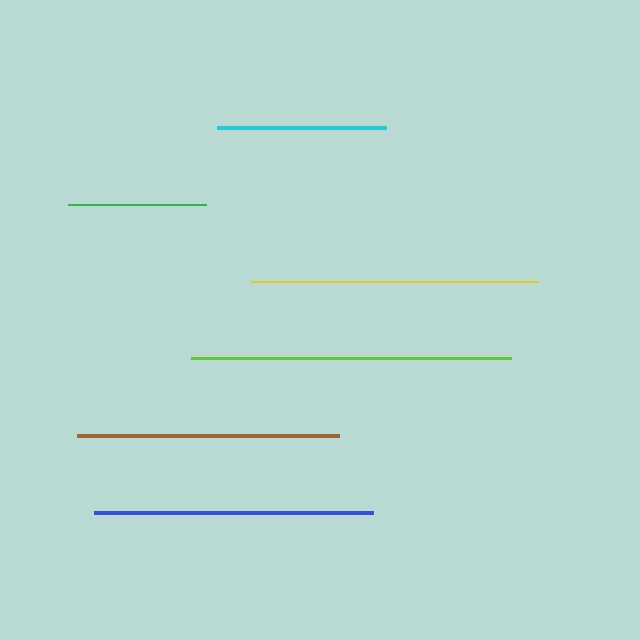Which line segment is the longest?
The lime line is the longest at approximately 320 pixels.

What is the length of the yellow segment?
The yellow segment is approximately 287 pixels long.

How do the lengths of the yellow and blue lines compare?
The yellow and blue lines are approximately the same length.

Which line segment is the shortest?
The green line is the shortest at approximately 138 pixels.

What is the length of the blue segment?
The blue segment is approximately 279 pixels long.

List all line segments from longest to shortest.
From longest to shortest: lime, yellow, blue, brown, cyan, green.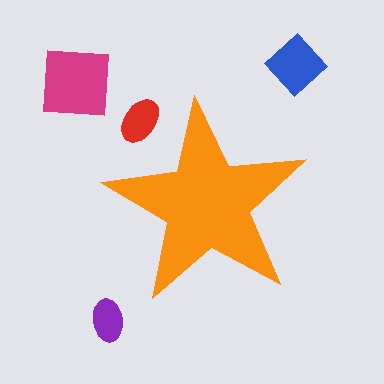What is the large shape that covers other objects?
An orange star.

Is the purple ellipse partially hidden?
No, the purple ellipse is fully visible.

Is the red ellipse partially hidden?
Yes, the red ellipse is partially hidden behind the orange star.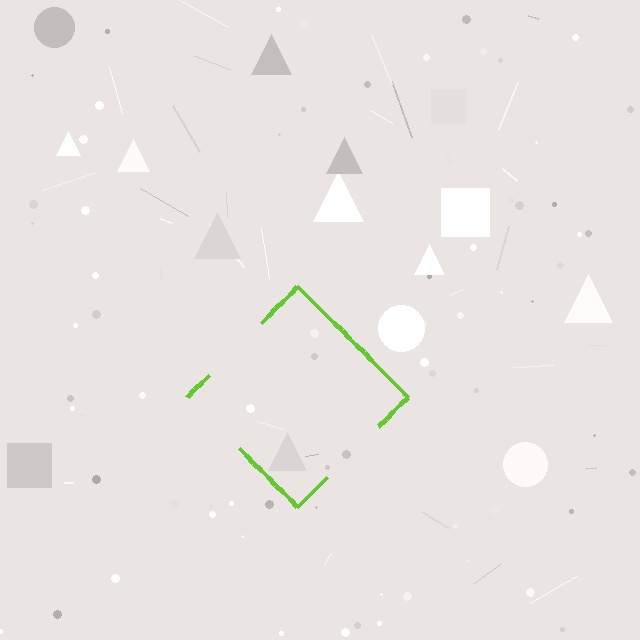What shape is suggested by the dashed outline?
The dashed outline suggests a diamond.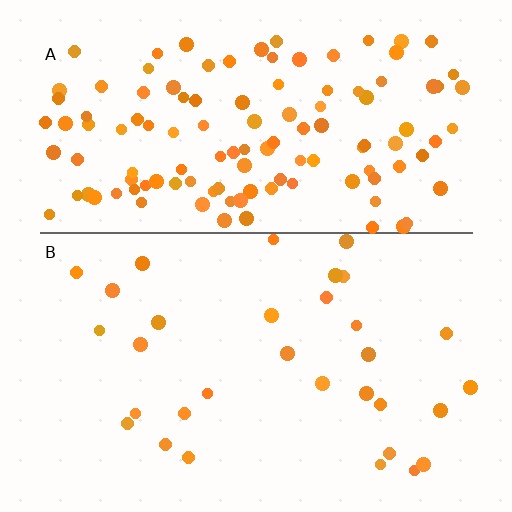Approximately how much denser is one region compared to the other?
Approximately 3.9× — region A over region B.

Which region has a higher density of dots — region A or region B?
A (the top).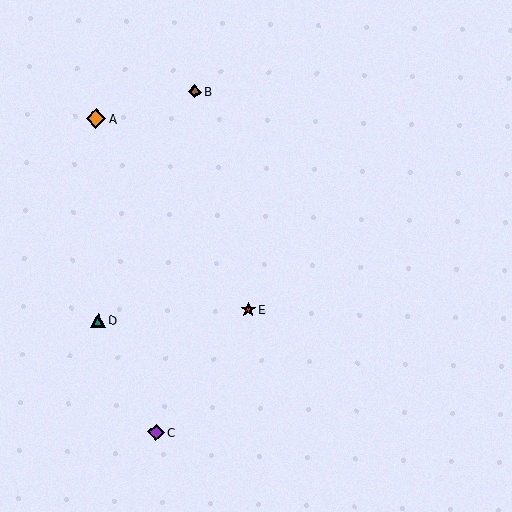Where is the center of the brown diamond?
The center of the brown diamond is at (195, 92).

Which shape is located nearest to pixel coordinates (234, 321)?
The red star (labeled E) at (248, 310) is nearest to that location.